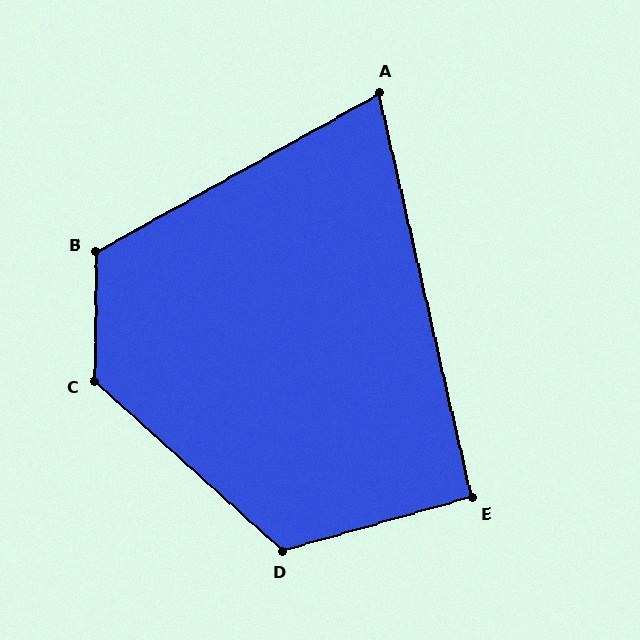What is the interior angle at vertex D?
Approximately 122 degrees (obtuse).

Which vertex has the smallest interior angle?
A, at approximately 74 degrees.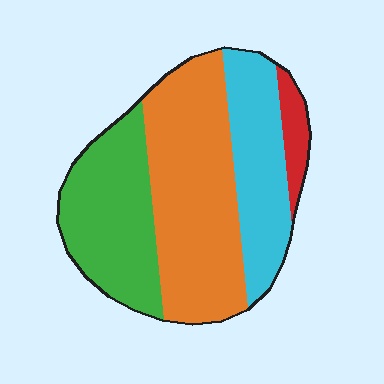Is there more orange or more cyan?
Orange.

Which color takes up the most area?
Orange, at roughly 40%.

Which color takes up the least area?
Red, at roughly 5%.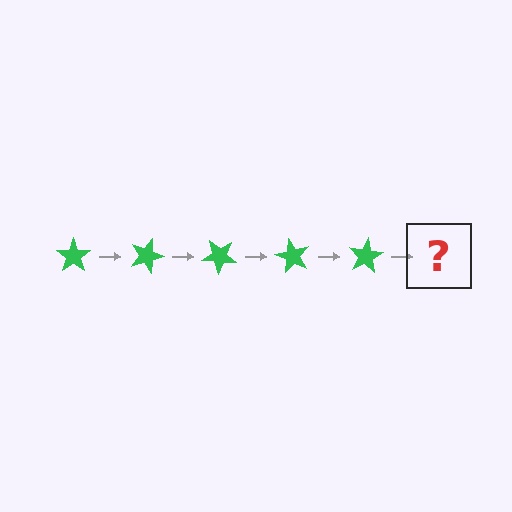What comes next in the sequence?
The next element should be a green star rotated 100 degrees.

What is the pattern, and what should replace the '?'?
The pattern is that the star rotates 20 degrees each step. The '?' should be a green star rotated 100 degrees.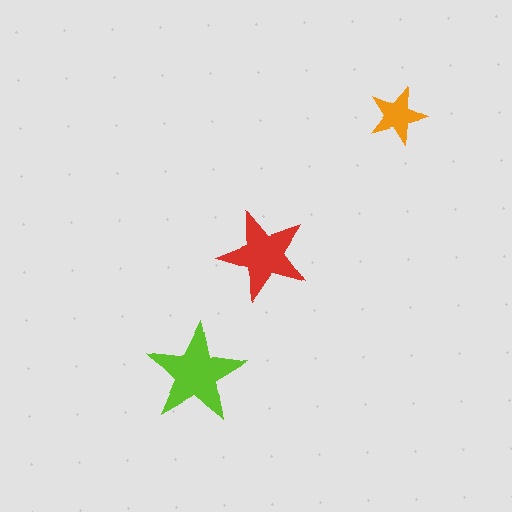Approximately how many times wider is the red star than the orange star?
About 1.5 times wider.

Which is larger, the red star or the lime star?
The lime one.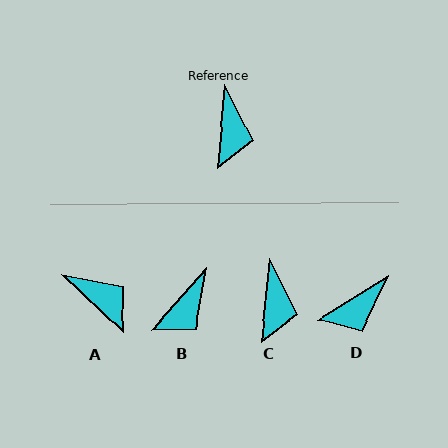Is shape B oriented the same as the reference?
No, it is off by about 37 degrees.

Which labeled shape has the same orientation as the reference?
C.